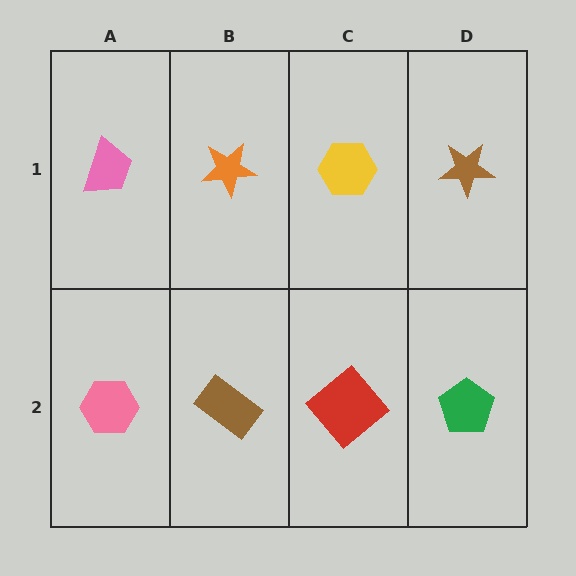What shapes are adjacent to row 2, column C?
A yellow hexagon (row 1, column C), a brown rectangle (row 2, column B), a green pentagon (row 2, column D).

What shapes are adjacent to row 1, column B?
A brown rectangle (row 2, column B), a pink trapezoid (row 1, column A), a yellow hexagon (row 1, column C).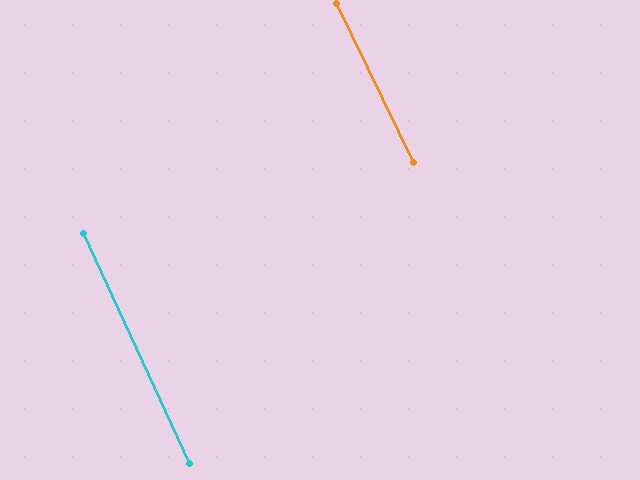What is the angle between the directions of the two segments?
Approximately 1 degree.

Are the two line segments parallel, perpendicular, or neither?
Parallel — their directions differ by only 1.1°.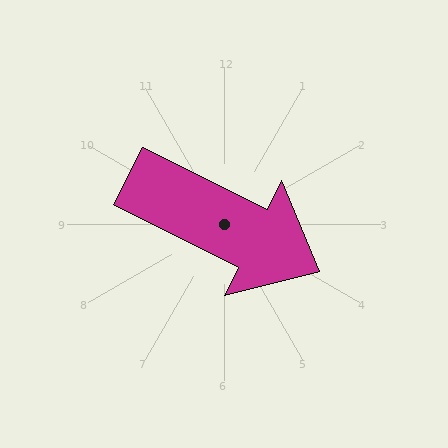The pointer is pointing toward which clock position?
Roughly 4 o'clock.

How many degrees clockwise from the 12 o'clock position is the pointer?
Approximately 116 degrees.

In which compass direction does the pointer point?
Southeast.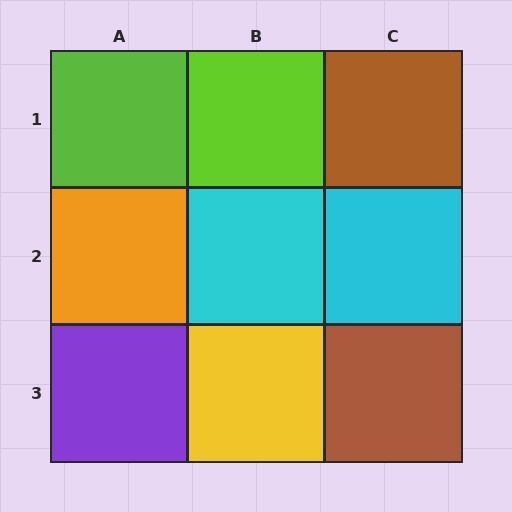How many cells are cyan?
2 cells are cyan.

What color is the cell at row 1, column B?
Lime.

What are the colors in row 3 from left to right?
Purple, yellow, brown.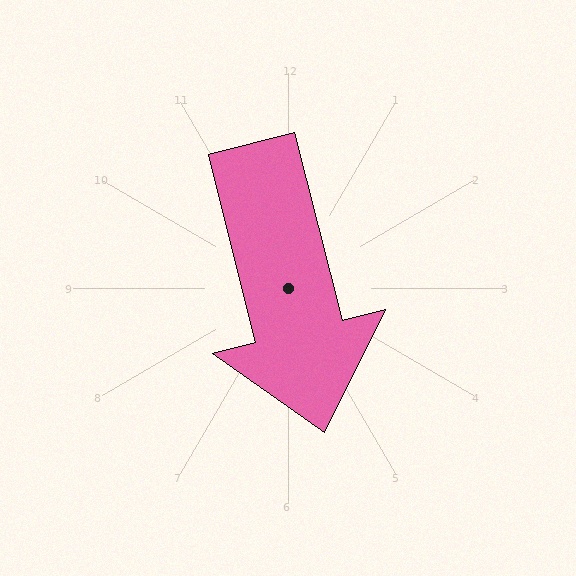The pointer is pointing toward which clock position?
Roughly 6 o'clock.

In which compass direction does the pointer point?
South.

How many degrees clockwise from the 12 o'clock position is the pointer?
Approximately 166 degrees.